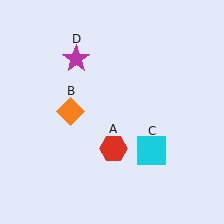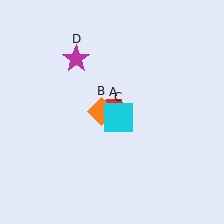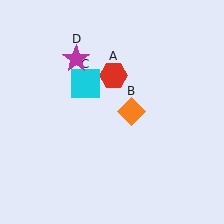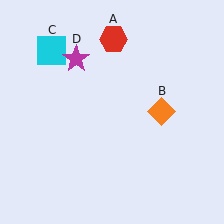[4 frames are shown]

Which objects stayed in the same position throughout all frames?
Magenta star (object D) remained stationary.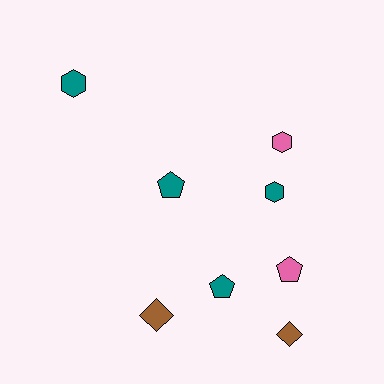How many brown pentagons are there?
There are no brown pentagons.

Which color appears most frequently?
Teal, with 4 objects.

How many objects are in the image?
There are 8 objects.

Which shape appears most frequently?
Hexagon, with 3 objects.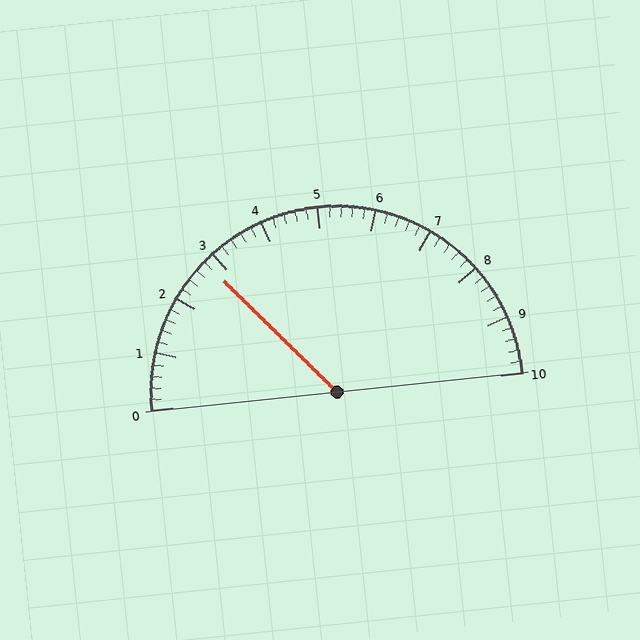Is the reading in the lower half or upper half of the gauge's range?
The reading is in the lower half of the range (0 to 10).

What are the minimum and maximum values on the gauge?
The gauge ranges from 0 to 10.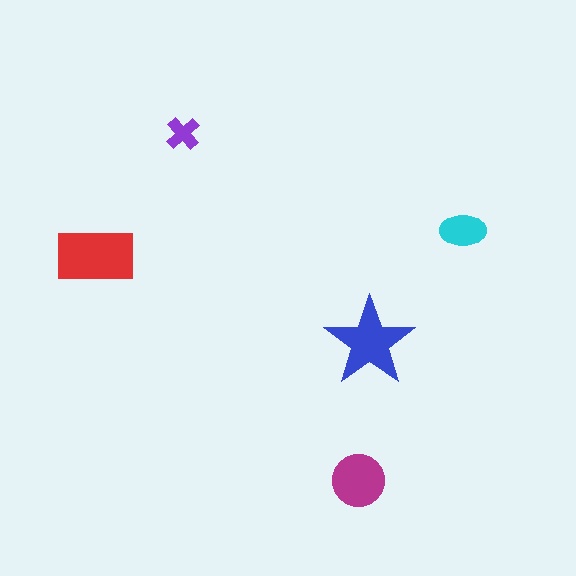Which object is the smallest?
The purple cross.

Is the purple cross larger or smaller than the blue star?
Smaller.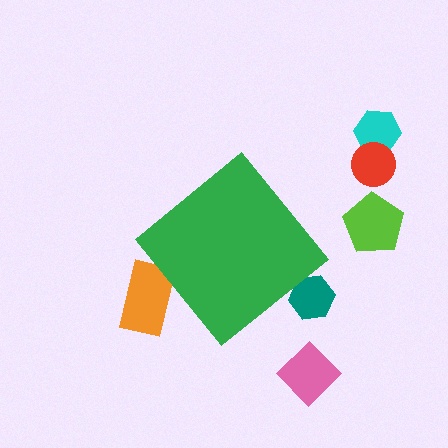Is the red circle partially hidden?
No, the red circle is fully visible.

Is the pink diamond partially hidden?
No, the pink diamond is fully visible.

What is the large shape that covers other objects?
A green diamond.